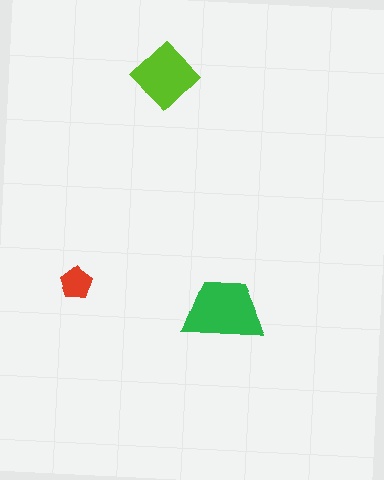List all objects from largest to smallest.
The green trapezoid, the lime diamond, the red pentagon.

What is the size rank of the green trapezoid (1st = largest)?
1st.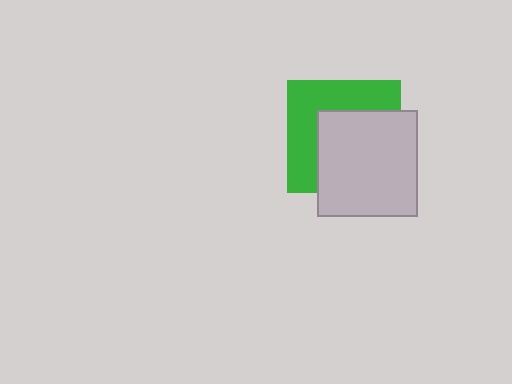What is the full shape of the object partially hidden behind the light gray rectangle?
The partially hidden object is a green square.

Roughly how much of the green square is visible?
About half of it is visible (roughly 46%).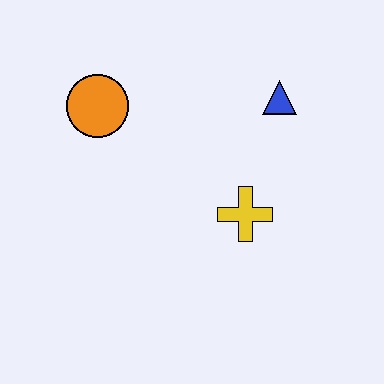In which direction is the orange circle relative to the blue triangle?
The orange circle is to the left of the blue triangle.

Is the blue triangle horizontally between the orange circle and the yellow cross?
No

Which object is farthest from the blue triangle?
The orange circle is farthest from the blue triangle.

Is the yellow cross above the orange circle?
No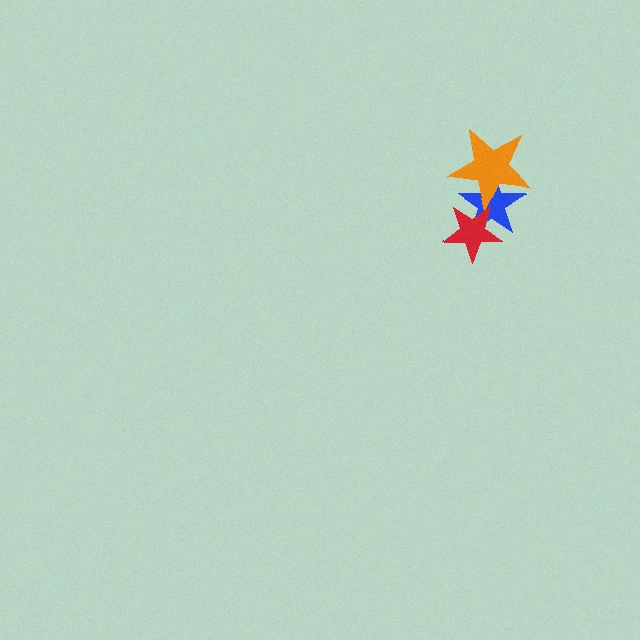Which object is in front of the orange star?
The red star is in front of the orange star.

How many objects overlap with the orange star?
2 objects overlap with the orange star.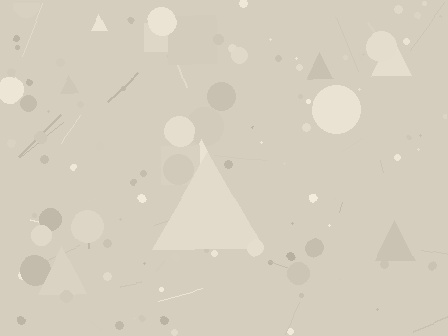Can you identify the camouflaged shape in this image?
The camouflaged shape is a triangle.